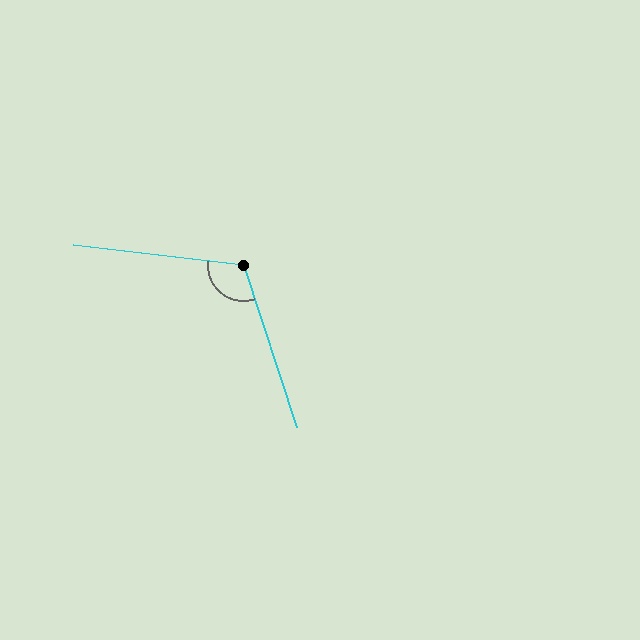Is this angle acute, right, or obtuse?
It is obtuse.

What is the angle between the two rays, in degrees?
Approximately 115 degrees.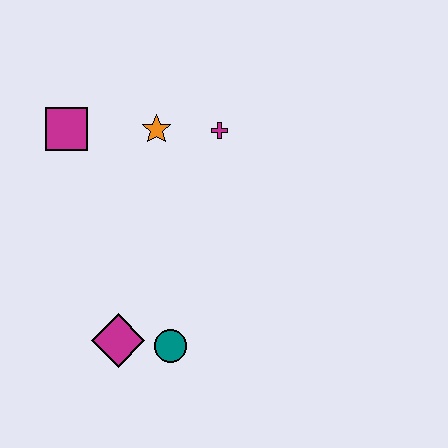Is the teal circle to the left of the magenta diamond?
No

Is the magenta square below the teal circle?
No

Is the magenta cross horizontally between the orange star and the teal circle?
No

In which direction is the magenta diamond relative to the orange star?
The magenta diamond is below the orange star.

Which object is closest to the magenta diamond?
The teal circle is closest to the magenta diamond.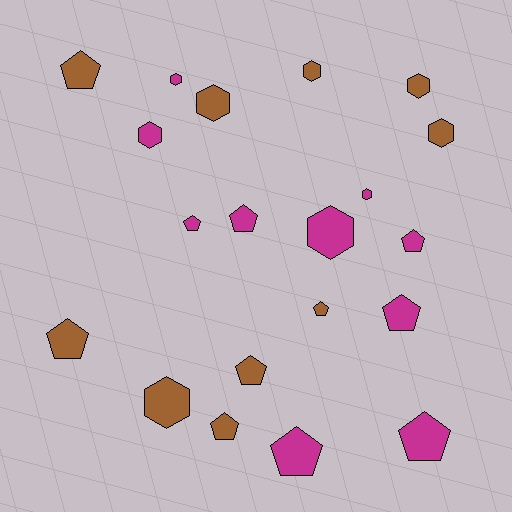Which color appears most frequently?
Brown, with 10 objects.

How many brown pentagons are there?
There are 5 brown pentagons.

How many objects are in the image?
There are 20 objects.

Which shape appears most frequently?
Pentagon, with 11 objects.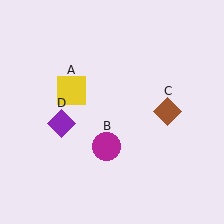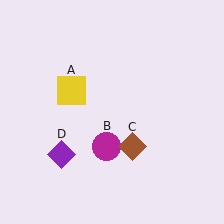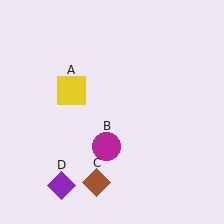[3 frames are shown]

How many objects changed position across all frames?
2 objects changed position: brown diamond (object C), purple diamond (object D).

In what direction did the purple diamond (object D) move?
The purple diamond (object D) moved down.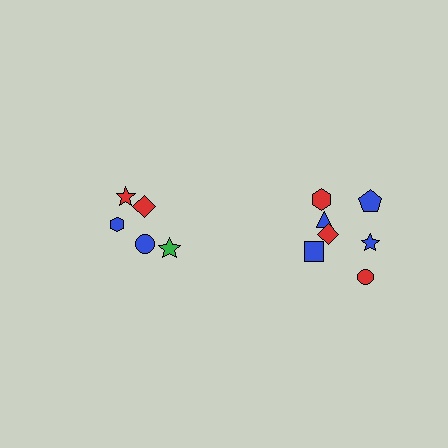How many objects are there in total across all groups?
There are 12 objects.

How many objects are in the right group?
There are 7 objects.